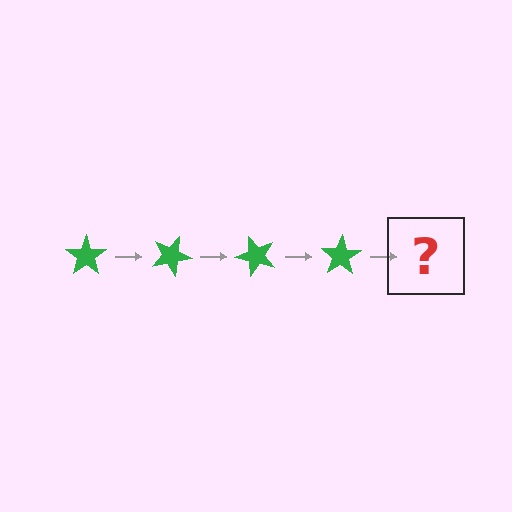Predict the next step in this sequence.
The next step is a green star rotated 100 degrees.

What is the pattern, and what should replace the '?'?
The pattern is that the star rotates 25 degrees each step. The '?' should be a green star rotated 100 degrees.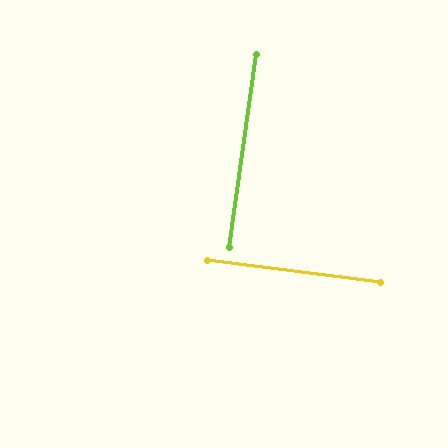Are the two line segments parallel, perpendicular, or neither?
Perpendicular — they meet at approximately 89°.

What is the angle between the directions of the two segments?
Approximately 89 degrees.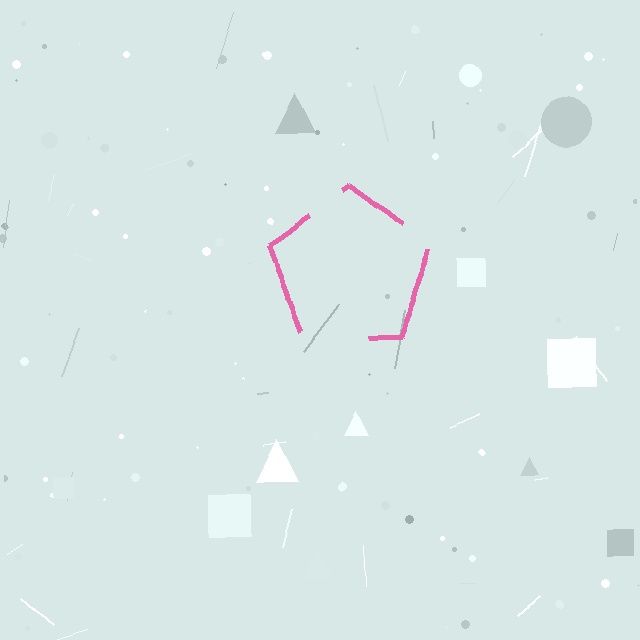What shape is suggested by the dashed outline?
The dashed outline suggests a pentagon.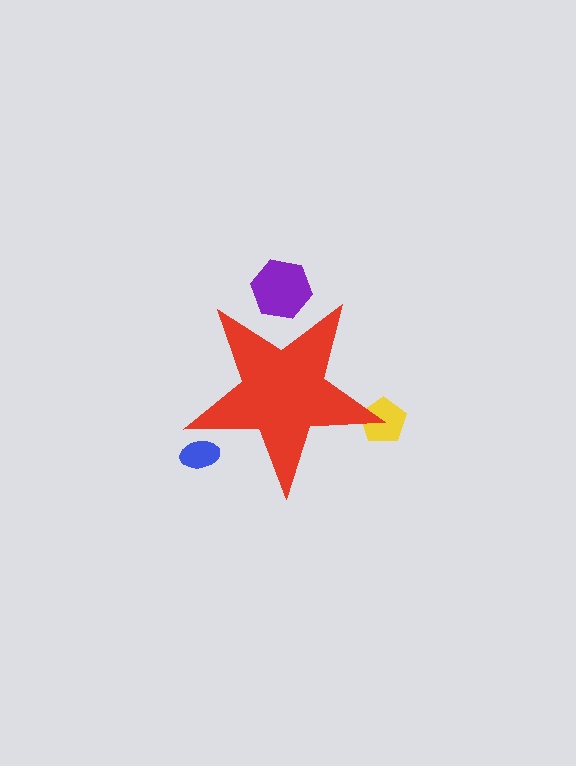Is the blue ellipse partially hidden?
Yes, the blue ellipse is partially hidden behind the red star.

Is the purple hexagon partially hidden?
Yes, the purple hexagon is partially hidden behind the red star.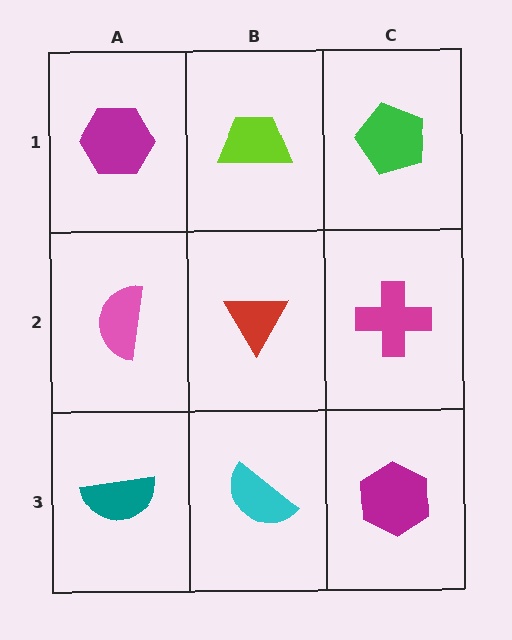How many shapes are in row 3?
3 shapes.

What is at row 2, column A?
A pink semicircle.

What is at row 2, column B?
A red triangle.